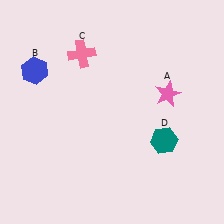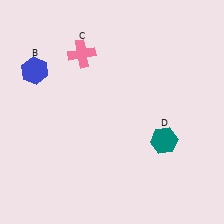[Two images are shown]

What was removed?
The pink star (A) was removed in Image 2.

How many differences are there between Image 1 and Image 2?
There is 1 difference between the two images.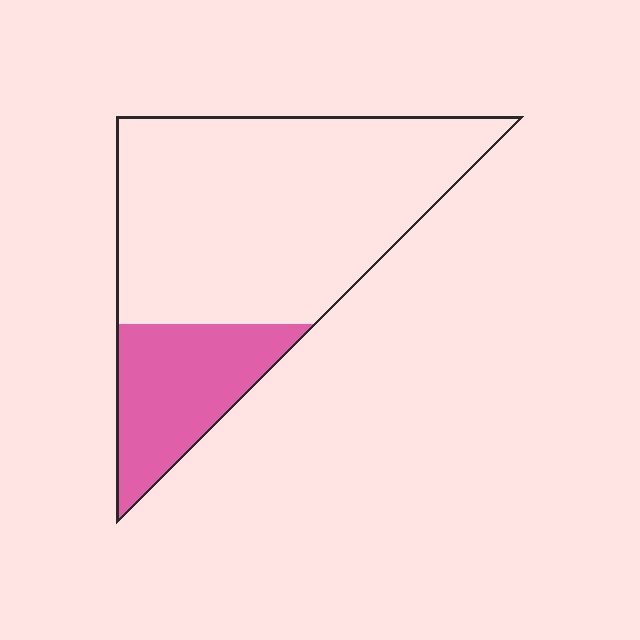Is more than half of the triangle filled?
No.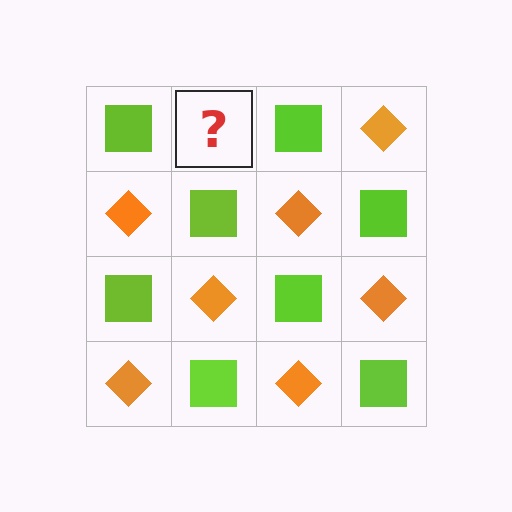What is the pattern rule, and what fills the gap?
The rule is that it alternates lime square and orange diamond in a checkerboard pattern. The gap should be filled with an orange diamond.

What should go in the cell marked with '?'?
The missing cell should contain an orange diamond.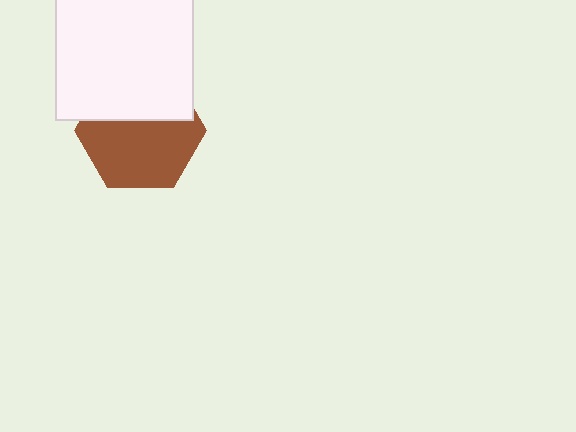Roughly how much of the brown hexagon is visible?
About half of it is visible (roughly 61%).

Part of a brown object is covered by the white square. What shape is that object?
It is a hexagon.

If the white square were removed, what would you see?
You would see the complete brown hexagon.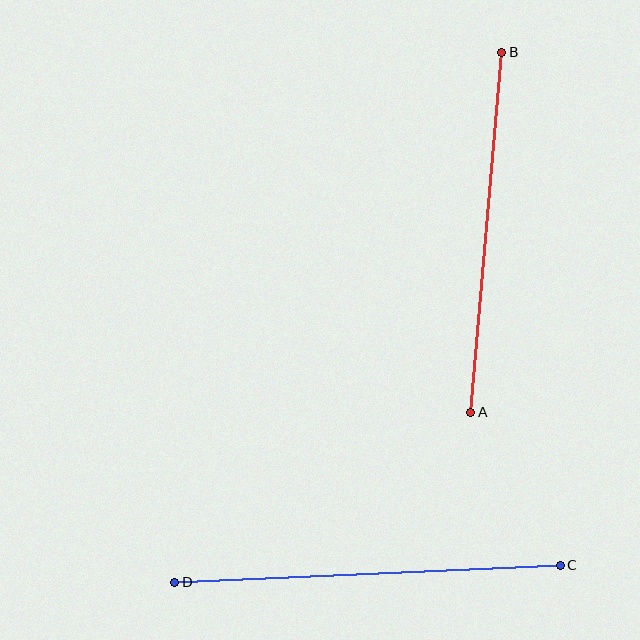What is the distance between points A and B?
The distance is approximately 361 pixels.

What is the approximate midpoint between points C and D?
The midpoint is at approximately (368, 574) pixels.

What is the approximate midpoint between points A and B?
The midpoint is at approximately (486, 232) pixels.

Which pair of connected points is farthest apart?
Points C and D are farthest apart.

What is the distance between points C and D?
The distance is approximately 386 pixels.